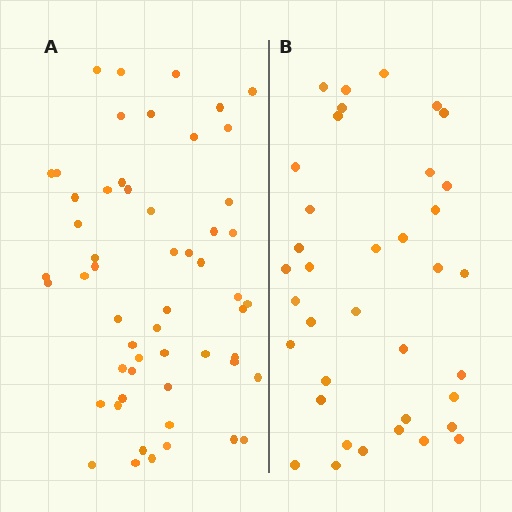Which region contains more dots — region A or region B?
Region A (the left region) has more dots.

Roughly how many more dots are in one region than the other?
Region A has approximately 20 more dots than region B.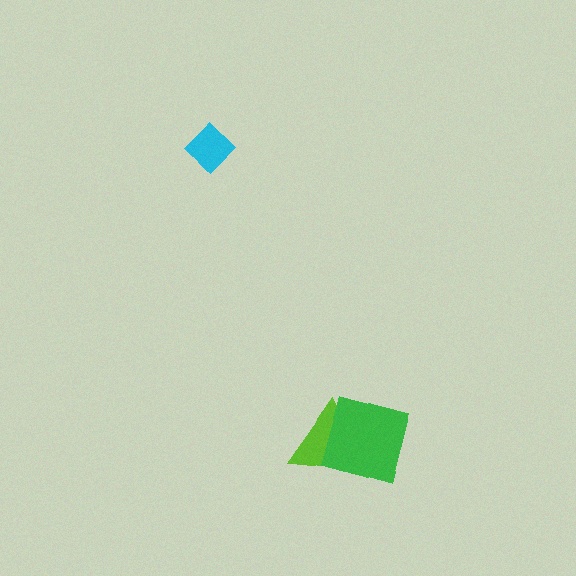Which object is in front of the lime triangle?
The green square is in front of the lime triangle.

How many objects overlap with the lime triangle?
1 object overlaps with the lime triangle.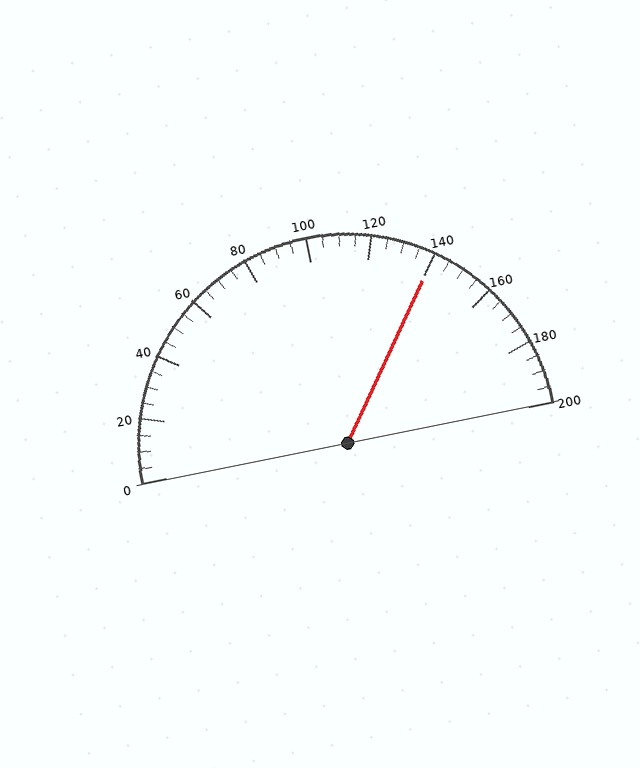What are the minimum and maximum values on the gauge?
The gauge ranges from 0 to 200.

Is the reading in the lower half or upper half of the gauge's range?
The reading is in the upper half of the range (0 to 200).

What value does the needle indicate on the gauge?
The needle indicates approximately 140.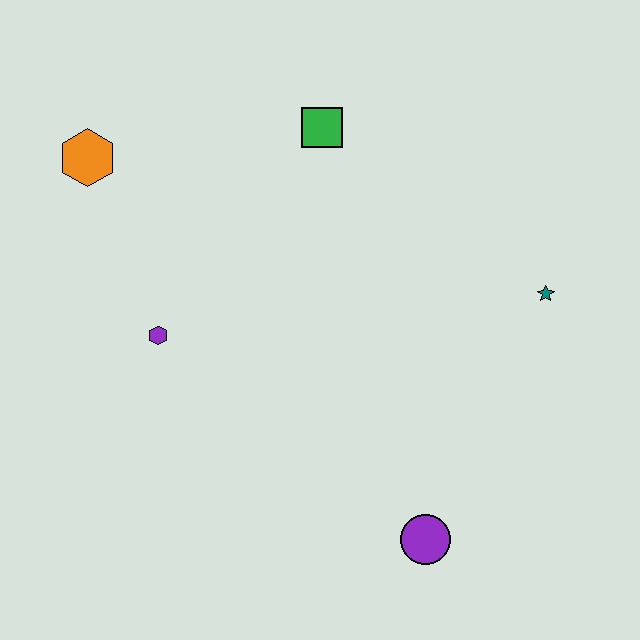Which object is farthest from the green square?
The purple circle is farthest from the green square.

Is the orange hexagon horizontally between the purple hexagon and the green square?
No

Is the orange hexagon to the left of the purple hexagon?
Yes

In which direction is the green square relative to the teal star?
The green square is to the left of the teal star.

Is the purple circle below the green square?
Yes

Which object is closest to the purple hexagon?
The orange hexagon is closest to the purple hexagon.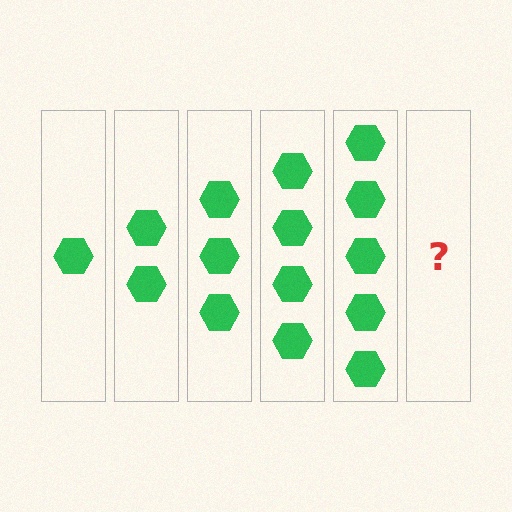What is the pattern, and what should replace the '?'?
The pattern is that each step adds one more hexagon. The '?' should be 6 hexagons.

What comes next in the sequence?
The next element should be 6 hexagons.